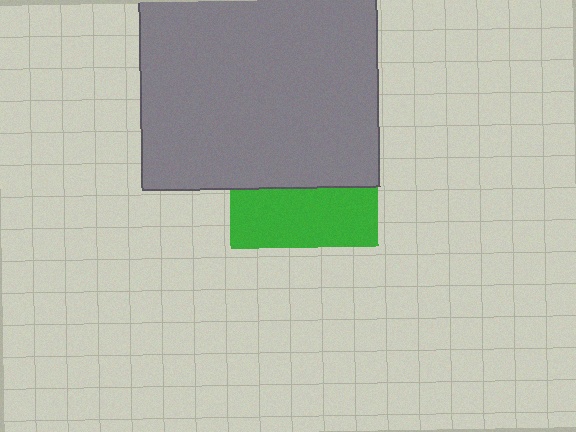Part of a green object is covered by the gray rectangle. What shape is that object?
It is a square.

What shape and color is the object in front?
The object in front is a gray rectangle.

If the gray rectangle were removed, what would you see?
You would see the complete green square.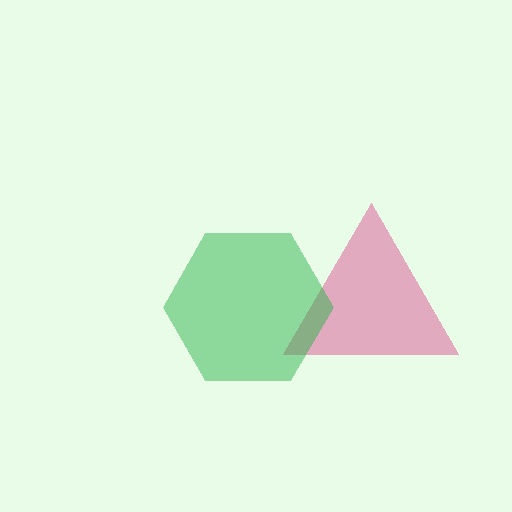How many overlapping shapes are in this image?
There are 2 overlapping shapes in the image.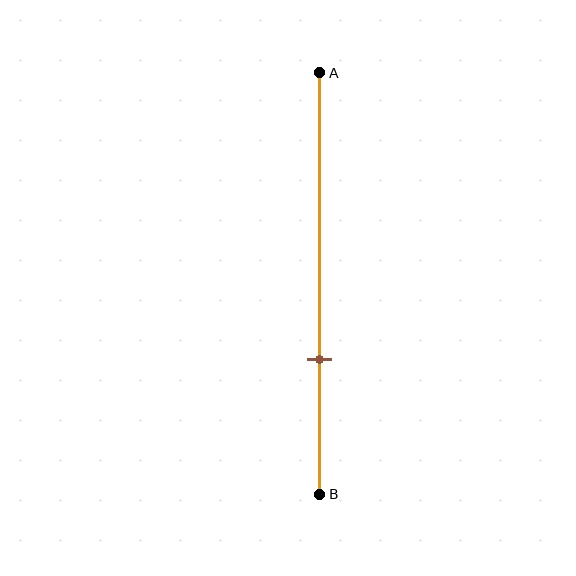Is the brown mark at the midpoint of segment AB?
No, the mark is at about 70% from A, not at the 50% midpoint.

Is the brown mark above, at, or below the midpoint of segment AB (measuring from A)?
The brown mark is below the midpoint of segment AB.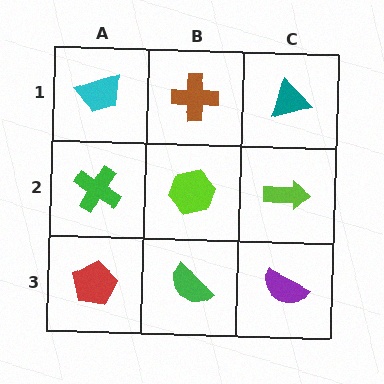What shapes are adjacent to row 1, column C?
A lime arrow (row 2, column C), a brown cross (row 1, column B).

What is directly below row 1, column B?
A lime hexagon.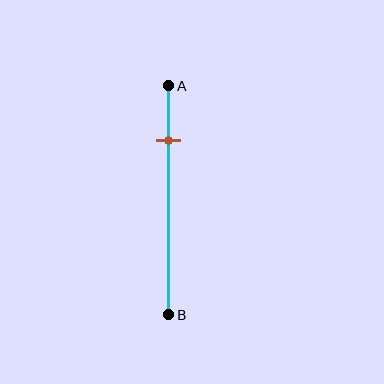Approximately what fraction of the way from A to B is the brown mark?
The brown mark is approximately 25% of the way from A to B.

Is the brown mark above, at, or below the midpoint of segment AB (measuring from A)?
The brown mark is above the midpoint of segment AB.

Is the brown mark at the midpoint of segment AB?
No, the mark is at about 25% from A, not at the 50% midpoint.